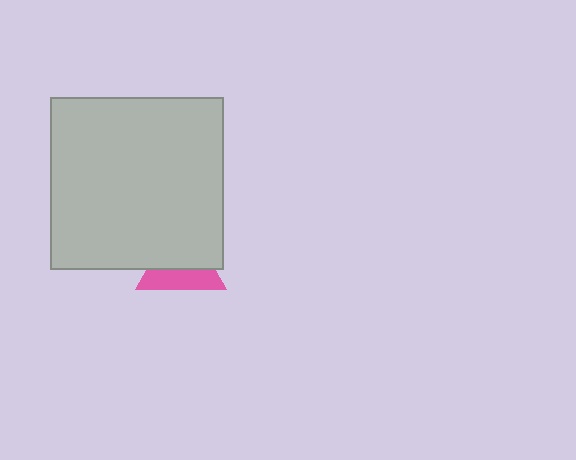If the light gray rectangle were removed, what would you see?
You would see the complete pink triangle.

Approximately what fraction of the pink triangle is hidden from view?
Roughly 56% of the pink triangle is hidden behind the light gray rectangle.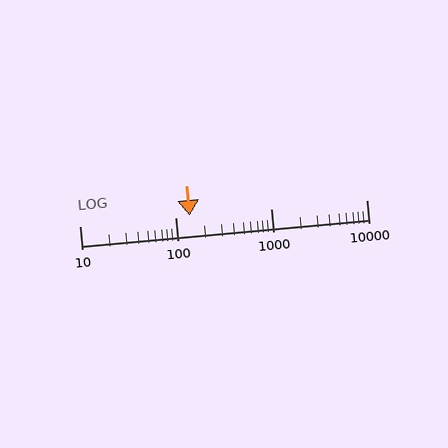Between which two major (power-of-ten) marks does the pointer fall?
The pointer is between 100 and 1000.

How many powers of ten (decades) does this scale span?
The scale spans 3 decades, from 10 to 10000.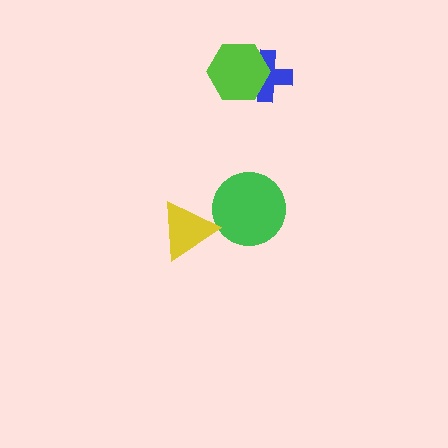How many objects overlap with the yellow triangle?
0 objects overlap with the yellow triangle.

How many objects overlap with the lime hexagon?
1 object overlaps with the lime hexagon.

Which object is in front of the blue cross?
The lime hexagon is in front of the blue cross.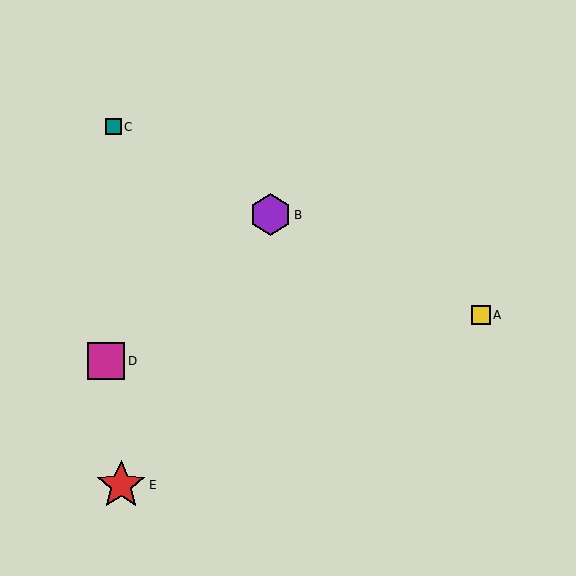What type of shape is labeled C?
Shape C is a teal square.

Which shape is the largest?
The red star (labeled E) is the largest.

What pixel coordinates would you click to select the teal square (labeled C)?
Click at (113, 127) to select the teal square C.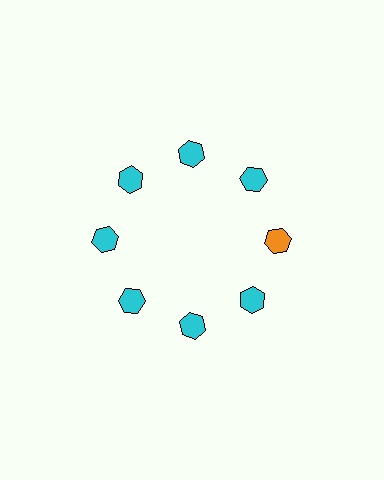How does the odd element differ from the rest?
It has a different color: orange instead of cyan.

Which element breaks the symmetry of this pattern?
The orange hexagon at roughly the 3 o'clock position breaks the symmetry. All other shapes are cyan hexagons.